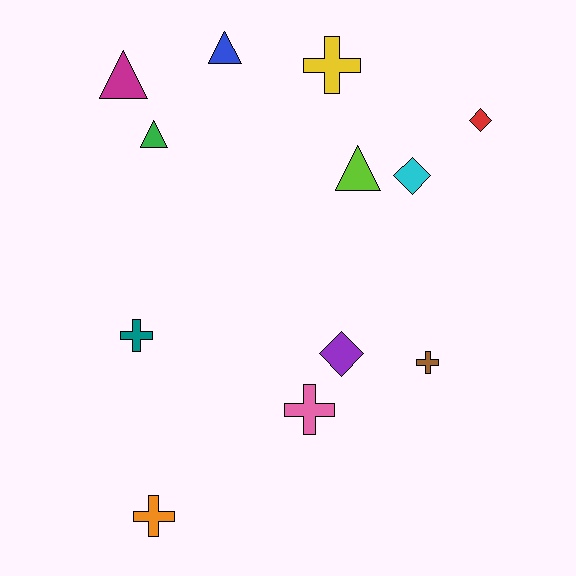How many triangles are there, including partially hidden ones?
There are 4 triangles.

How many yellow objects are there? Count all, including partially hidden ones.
There is 1 yellow object.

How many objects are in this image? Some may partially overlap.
There are 12 objects.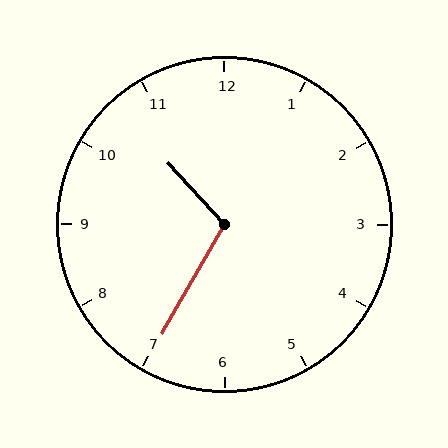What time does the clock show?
10:35.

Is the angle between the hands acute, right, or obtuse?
It is obtuse.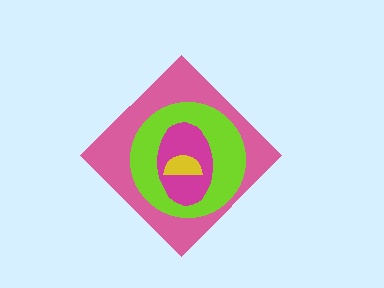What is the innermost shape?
The yellow semicircle.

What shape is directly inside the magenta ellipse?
The yellow semicircle.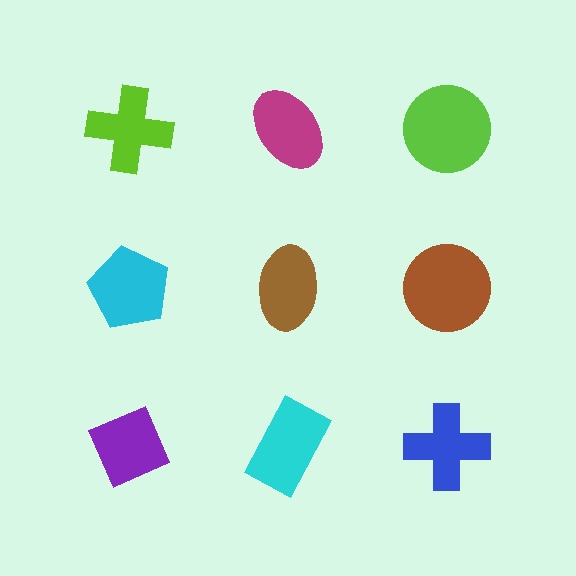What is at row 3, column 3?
A blue cross.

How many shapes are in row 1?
3 shapes.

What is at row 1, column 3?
A lime circle.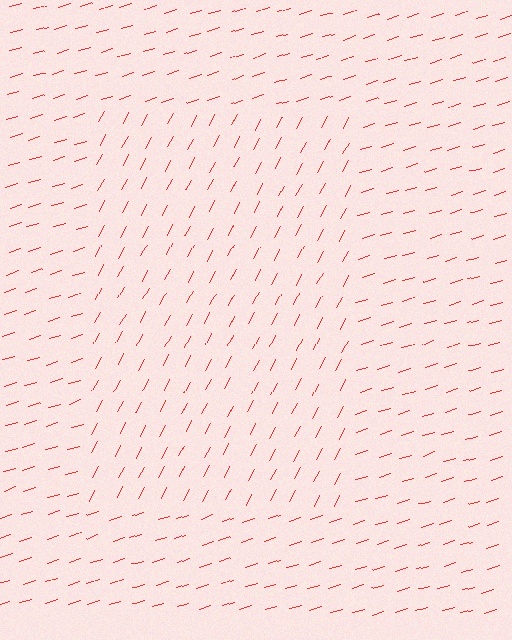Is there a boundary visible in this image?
Yes, there is a texture boundary formed by a change in line orientation.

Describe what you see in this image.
The image is filled with small red line segments. A rectangle region in the image has lines oriented differently from the surrounding lines, creating a visible texture boundary.